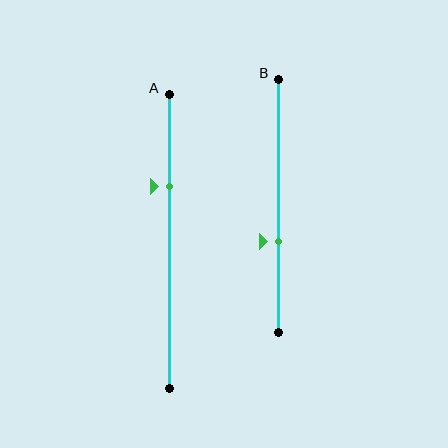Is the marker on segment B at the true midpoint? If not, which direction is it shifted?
No, the marker on segment B is shifted downward by about 14% of the segment length.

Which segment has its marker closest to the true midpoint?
Segment B has its marker closest to the true midpoint.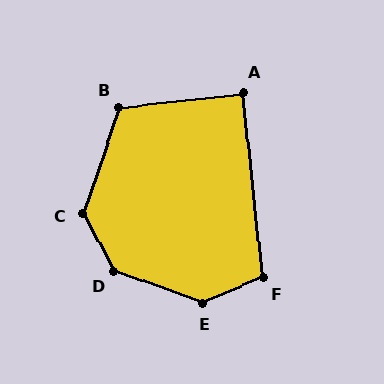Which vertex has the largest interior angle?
E, at approximately 138 degrees.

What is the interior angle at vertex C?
Approximately 133 degrees (obtuse).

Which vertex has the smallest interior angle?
A, at approximately 89 degrees.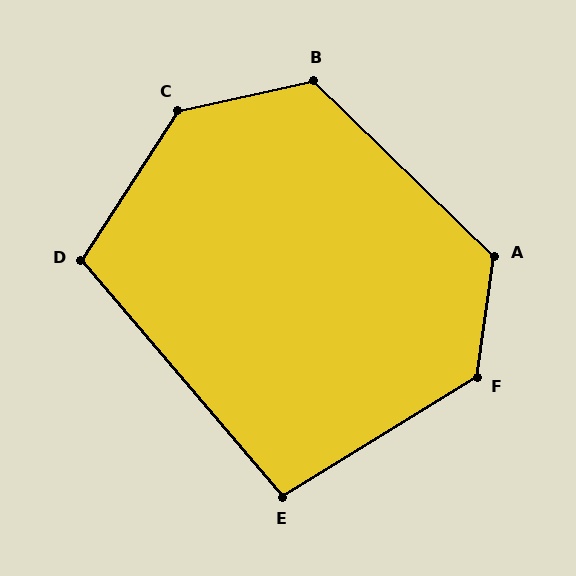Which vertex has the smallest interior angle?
E, at approximately 99 degrees.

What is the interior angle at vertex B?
Approximately 123 degrees (obtuse).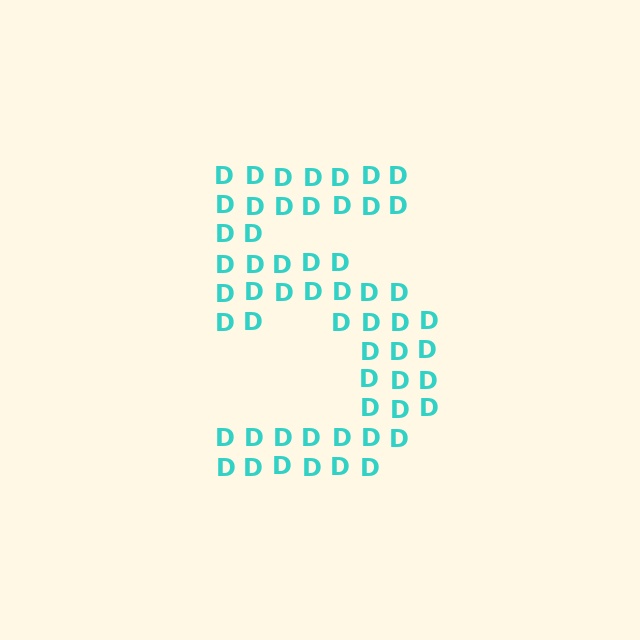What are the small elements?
The small elements are letter D's.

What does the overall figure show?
The overall figure shows the digit 5.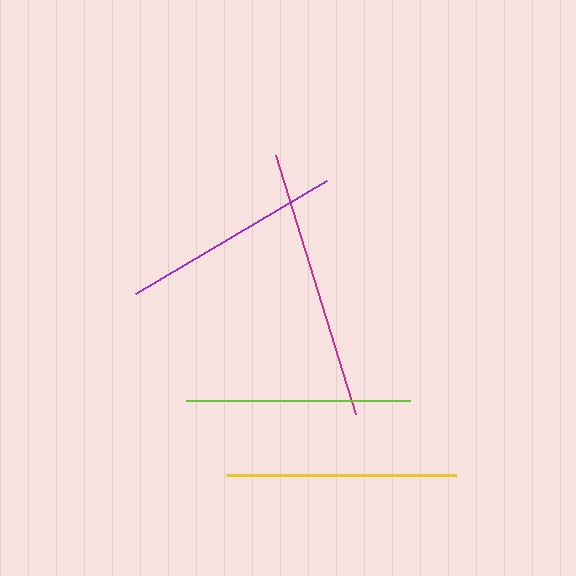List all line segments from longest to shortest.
From longest to shortest: magenta, yellow, lime, purple.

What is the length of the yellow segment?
The yellow segment is approximately 230 pixels long.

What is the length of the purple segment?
The purple segment is approximately 222 pixels long.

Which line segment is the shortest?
The purple line is the shortest at approximately 222 pixels.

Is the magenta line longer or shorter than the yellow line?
The magenta line is longer than the yellow line.